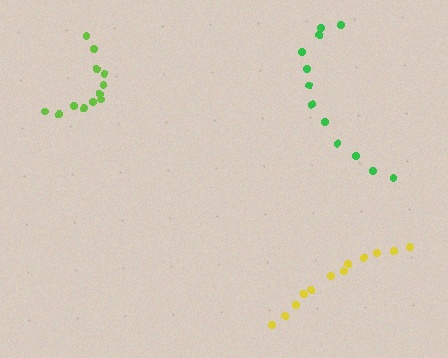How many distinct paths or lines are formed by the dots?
There are 3 distinct paths.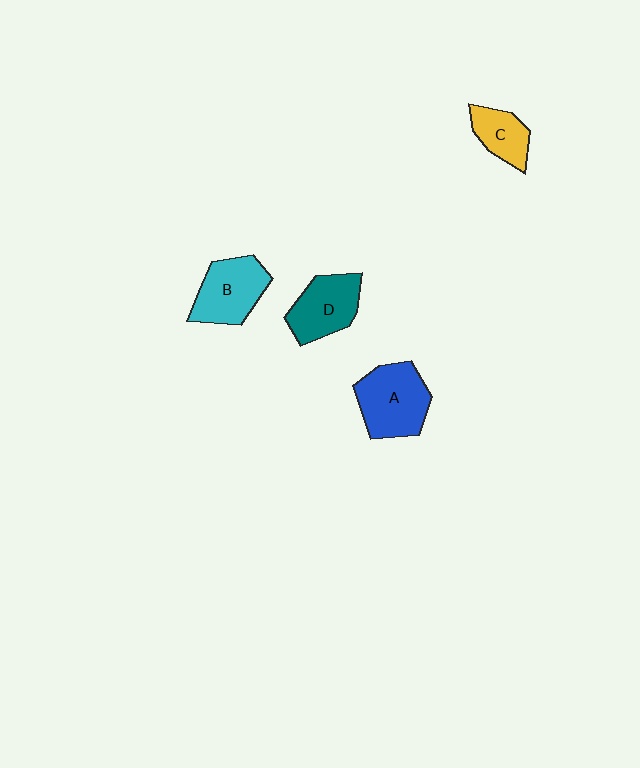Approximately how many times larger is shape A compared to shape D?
Approximately 1.2 times.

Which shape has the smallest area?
Shape C (yellow).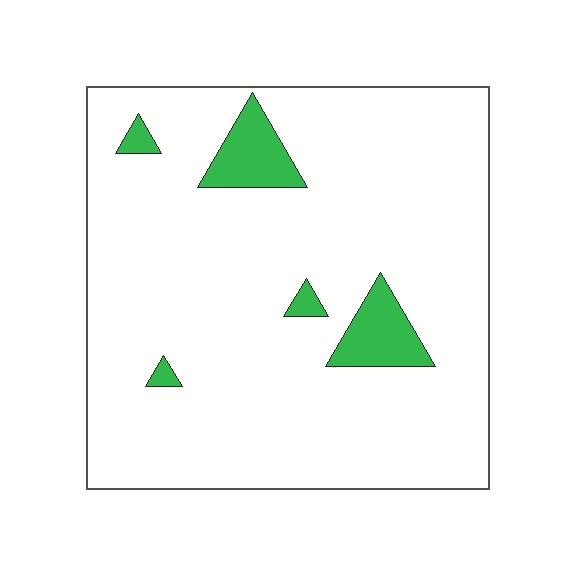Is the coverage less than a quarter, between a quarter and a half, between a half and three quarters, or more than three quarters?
Less than a quarter.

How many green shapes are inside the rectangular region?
5.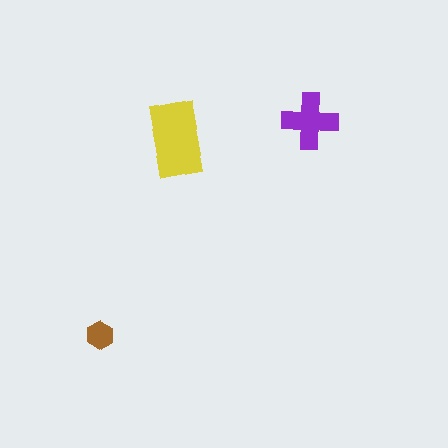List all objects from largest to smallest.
The yellow rectangle, the purple cross, the brown hexagon.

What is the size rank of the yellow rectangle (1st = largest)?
1st.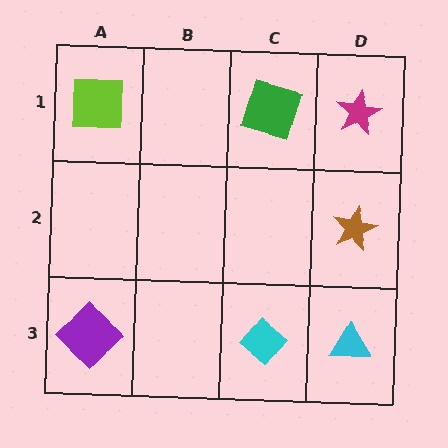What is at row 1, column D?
A magenta star.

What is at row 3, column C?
A cyan diamond.